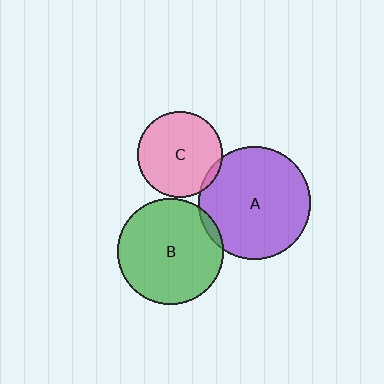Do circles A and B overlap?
Yes.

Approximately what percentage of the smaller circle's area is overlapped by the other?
Approximately 5%.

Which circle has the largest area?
Circle A (purple).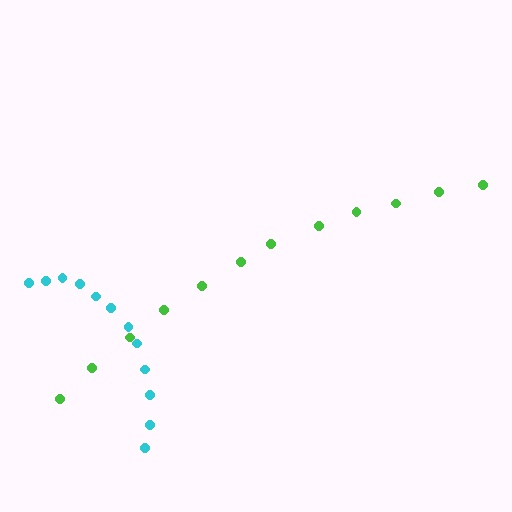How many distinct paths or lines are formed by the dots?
There are 2 distinct paths.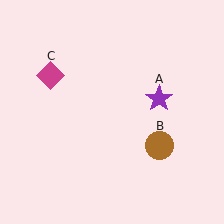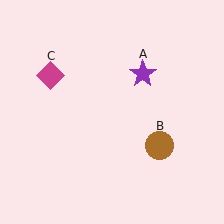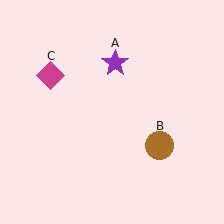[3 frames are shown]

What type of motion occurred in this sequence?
The purple star (object A) rotated counterclockwise around the center of the scene.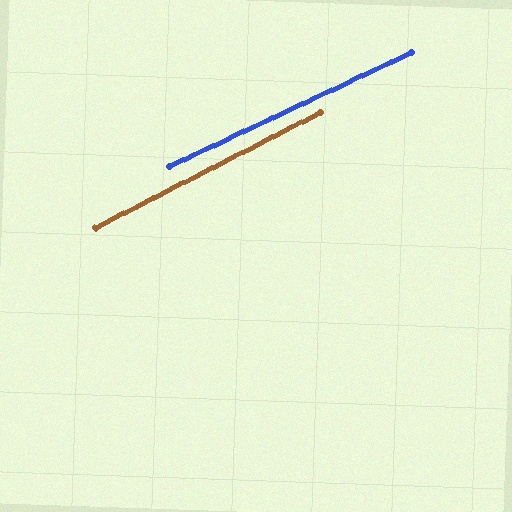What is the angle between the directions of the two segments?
Approximately 2 degrees.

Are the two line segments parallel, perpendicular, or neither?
Parallel — their directions differ by only 1.9°.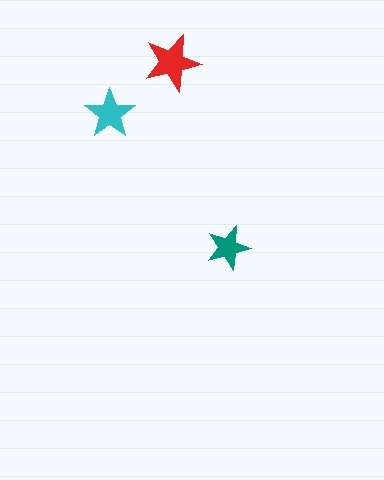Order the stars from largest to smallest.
the red one, the cyan one, the teal one.